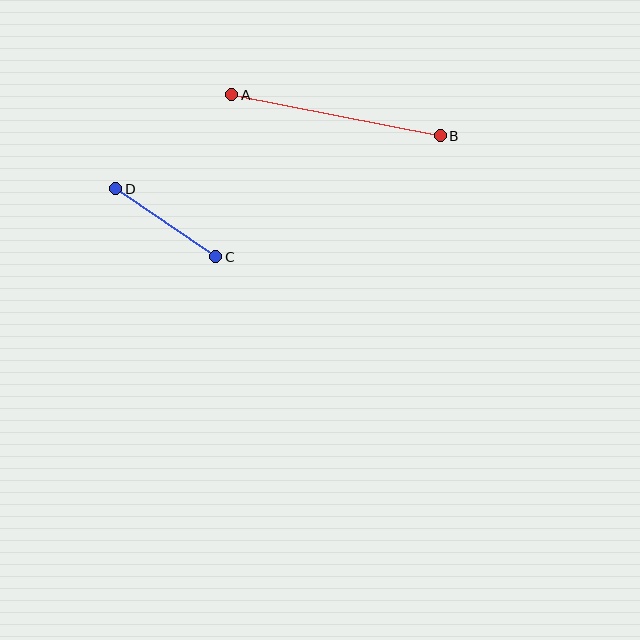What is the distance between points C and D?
The distance is approximately 121 pixels.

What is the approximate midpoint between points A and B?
The midpoint is at approximately (336, 115) pixels.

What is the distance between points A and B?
The distance is approximately 213 pixels.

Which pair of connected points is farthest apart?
Points A and B are farthest apart.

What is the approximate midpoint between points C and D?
The midpoint is at approximately (166, 223) pixels.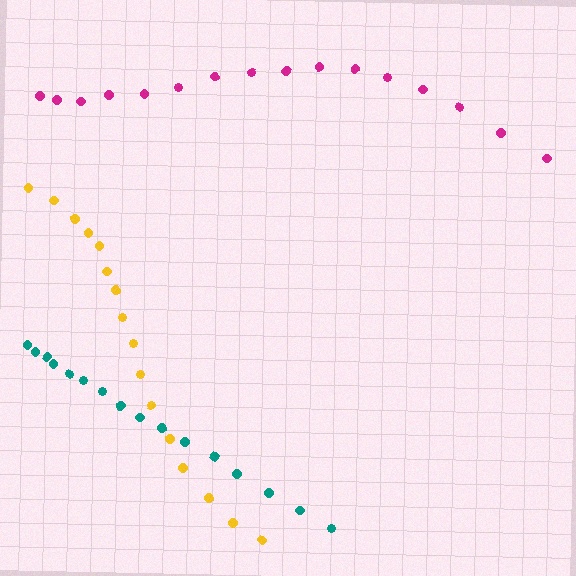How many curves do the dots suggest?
There are 3 distinct paths.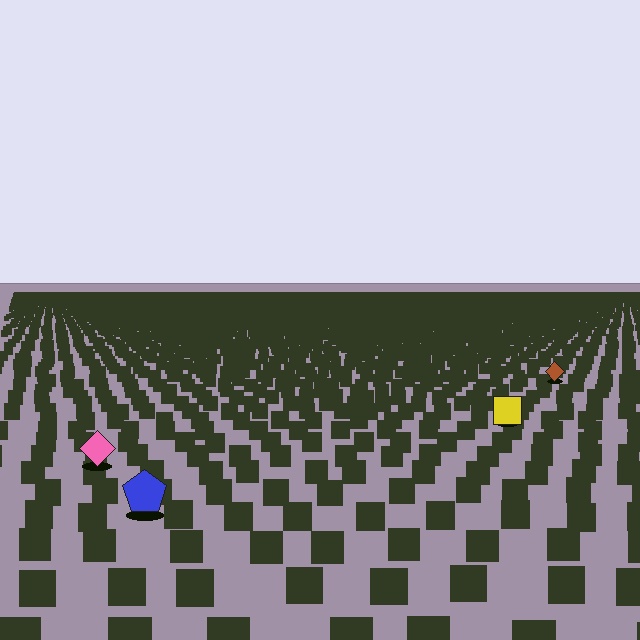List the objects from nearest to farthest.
From nearest to farthest: the blue pentagon, the pink diamond, the yellow square, the brown diamond.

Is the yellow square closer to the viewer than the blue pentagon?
No. The blue pentagon is closer — you can tell from the texture gradient: the ground texture is coarser near it.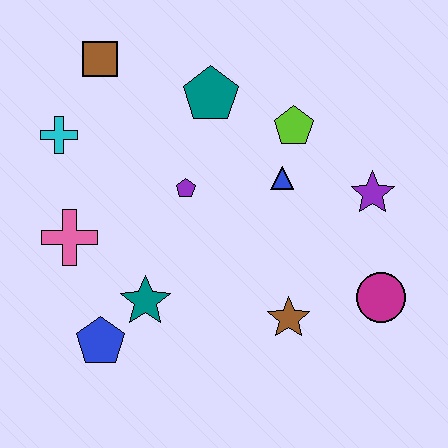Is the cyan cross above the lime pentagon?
No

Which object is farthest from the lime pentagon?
The blue pentagon is farthest from the lime pentagon.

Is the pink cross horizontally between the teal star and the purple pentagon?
No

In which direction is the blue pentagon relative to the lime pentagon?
The blue pentagon is below the lime pentagon.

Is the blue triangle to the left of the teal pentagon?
No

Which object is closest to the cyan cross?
The brown square is closest to the cyan cross.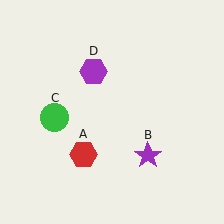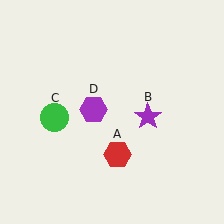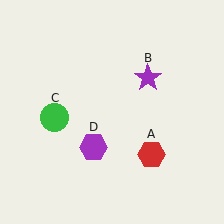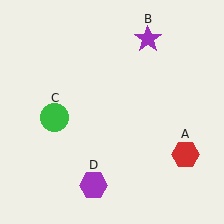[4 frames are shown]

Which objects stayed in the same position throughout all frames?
Green circle (object C) remained stationary.